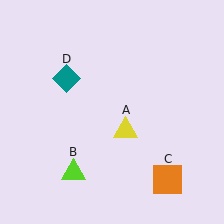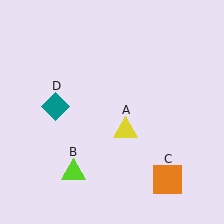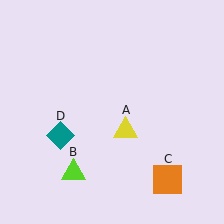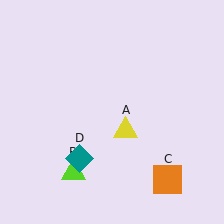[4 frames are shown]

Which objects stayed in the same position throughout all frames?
Yellow triangle (object A) and lime triangle (object B) and orange square (object C) remained stationary.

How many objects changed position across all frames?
1 object changed position: teal diamond (object D).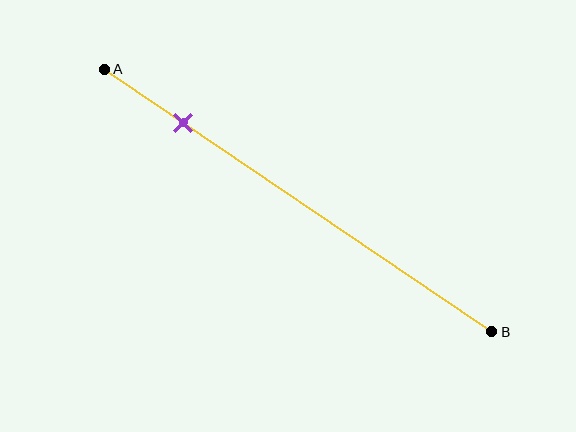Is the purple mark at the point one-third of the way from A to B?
No, the mark is at about 20% from A, not at the 33% one-third point.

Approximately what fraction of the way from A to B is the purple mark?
The purple mark is approximately 20% of the way from A to B.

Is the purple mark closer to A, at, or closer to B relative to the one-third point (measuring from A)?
The purple mark is closer to point A than the one-third point of segment AB.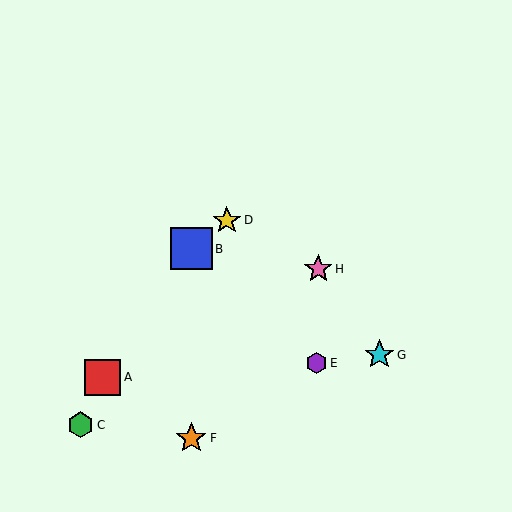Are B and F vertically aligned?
Yes, both are at x≈191.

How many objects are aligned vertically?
2 objects (B, F) are aligned vertically.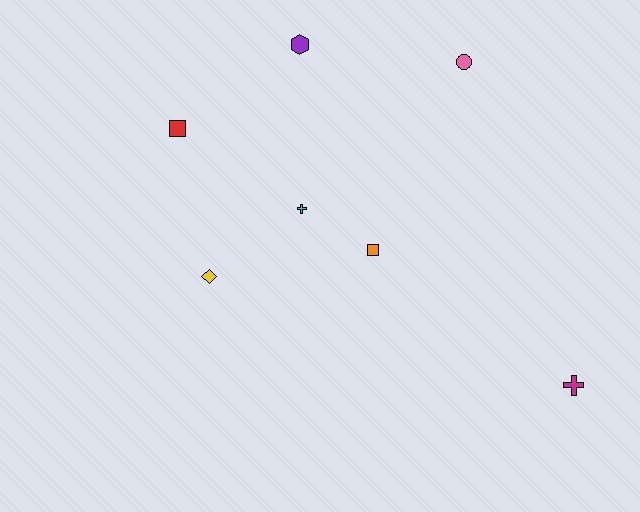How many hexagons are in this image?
There is 1 hexagon.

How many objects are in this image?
There are 7 objects.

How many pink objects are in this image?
There is 1 pink object.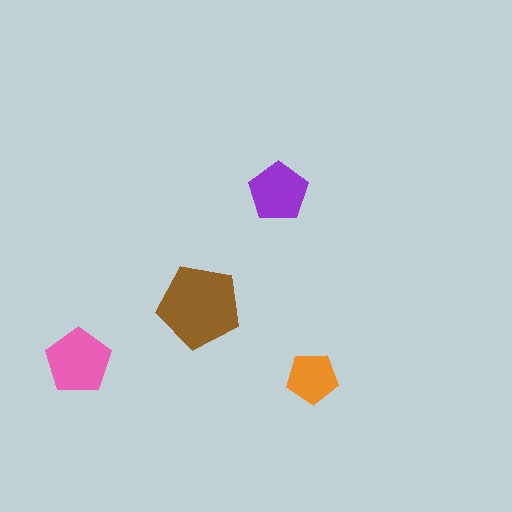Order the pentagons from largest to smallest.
the brown one, the pink one, the purple one, the orange one.